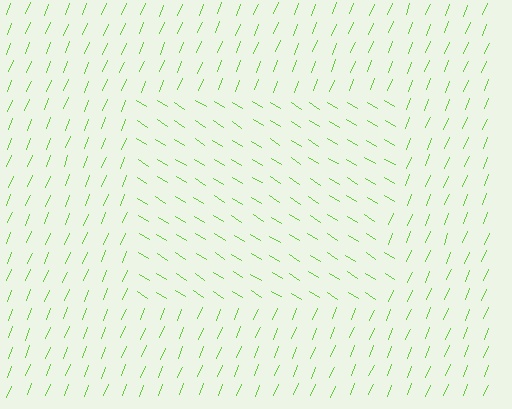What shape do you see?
I see a rectangle.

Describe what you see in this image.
The image is filled with small lime line segments. A rectangle region in the image has lines oriented differently from the surrounding lines, creating a visible texture boundary.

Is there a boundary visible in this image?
Yes, there is a texture boundary formed by a change in line orientation.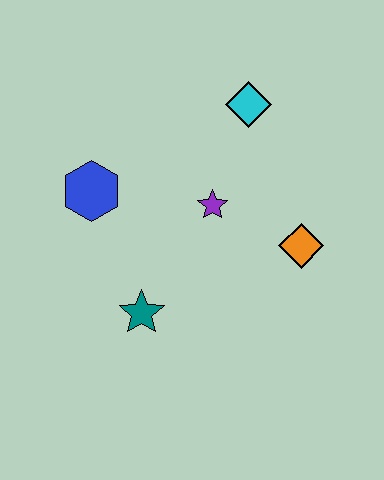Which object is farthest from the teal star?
The cyan diamond is farthest from the teal star.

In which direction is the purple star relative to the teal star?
The purple star is above the teal star.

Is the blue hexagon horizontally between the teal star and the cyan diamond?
No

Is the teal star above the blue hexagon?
No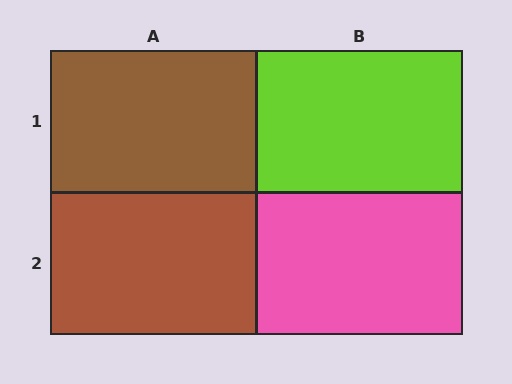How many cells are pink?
1 cell is pink.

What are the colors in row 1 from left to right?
Brown, lime.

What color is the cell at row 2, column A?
Brown.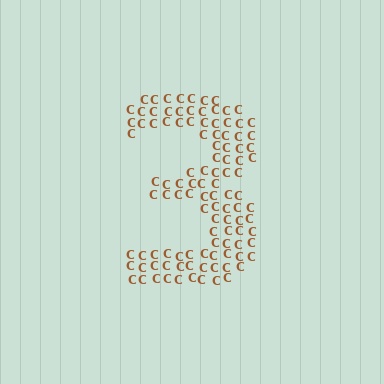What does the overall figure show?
The overall figure shows the digit 3.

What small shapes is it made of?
It is made of small letter C's.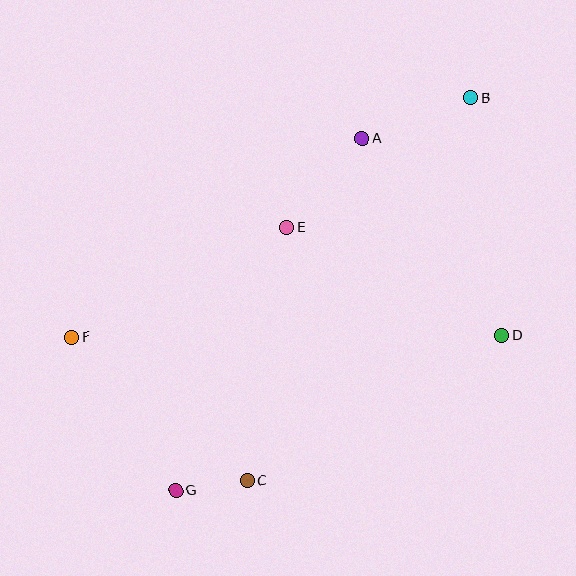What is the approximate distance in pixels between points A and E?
The distance between A and E is approximately 117 pixels.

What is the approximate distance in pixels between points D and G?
The distance between D and G is approximately 361 pixels.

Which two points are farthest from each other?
Points B and G are farthest from each other.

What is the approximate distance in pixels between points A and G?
The distance between A and G is approximately 398 pixels.